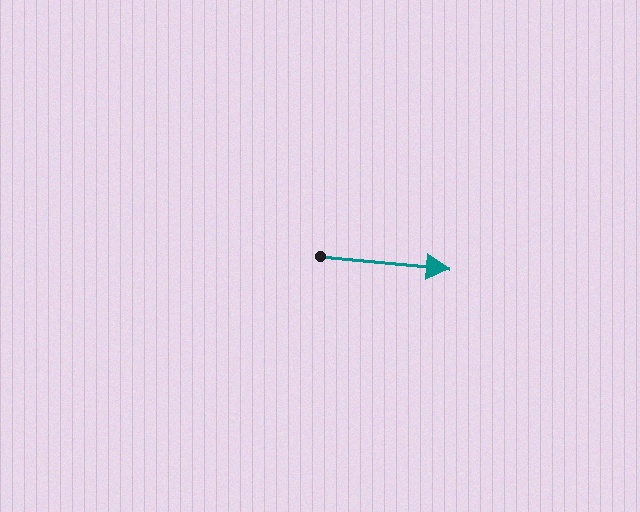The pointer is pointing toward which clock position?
Roughly 3 o'clock.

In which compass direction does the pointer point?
East.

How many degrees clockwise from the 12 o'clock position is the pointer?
Approximately 96 degrees.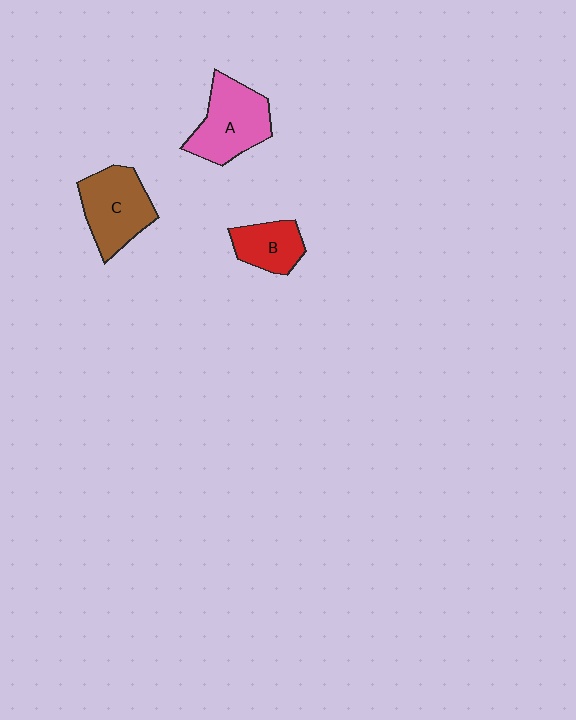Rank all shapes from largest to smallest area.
From largest to smallest: A (pink), C (brown), B (red).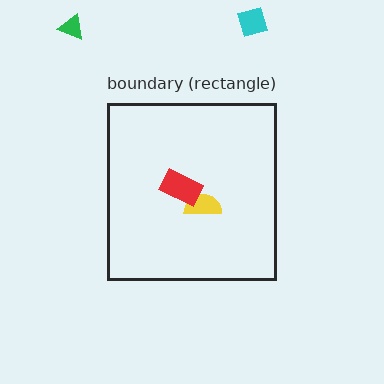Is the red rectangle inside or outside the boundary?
Inside.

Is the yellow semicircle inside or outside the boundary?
Inside.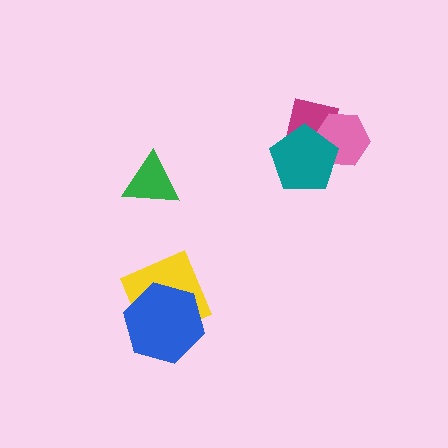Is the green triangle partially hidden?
No, no other shape covers it.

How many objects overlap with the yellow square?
1 object overlaps with the yellow square.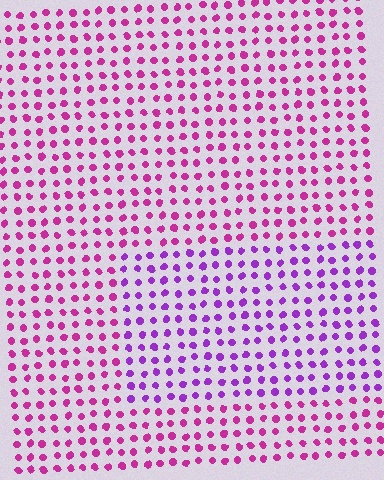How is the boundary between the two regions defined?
The boundary is defined purely by a slight shift in hue (about 34 degrees). Spacing, size, and orientation are identical on both sides.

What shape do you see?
I see a rectangle.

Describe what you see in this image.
The image is filled with small magenta elements in a uniform arrangement. A rectangle-shaped region is visible where the elements are tinted to a slightly different hue, forming a subtle color boundary.